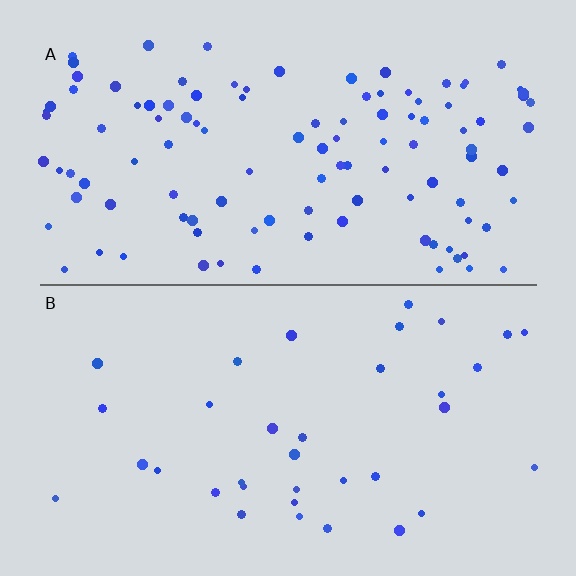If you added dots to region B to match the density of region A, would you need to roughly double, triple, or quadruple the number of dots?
Approximately triple.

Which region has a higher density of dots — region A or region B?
A (the top).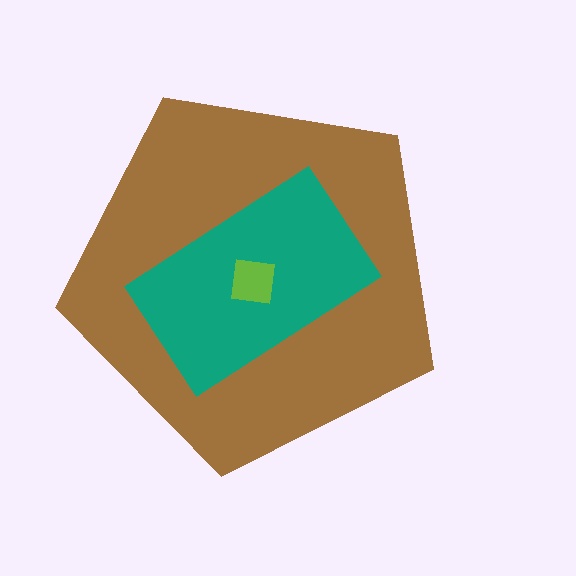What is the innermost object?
The lime square.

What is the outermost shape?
The brown pentagon.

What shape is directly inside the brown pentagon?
The teal rectangle.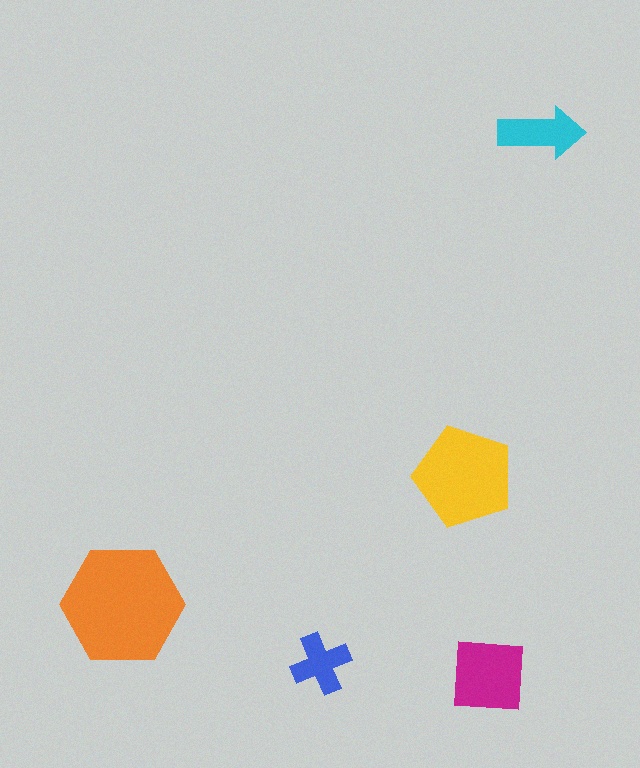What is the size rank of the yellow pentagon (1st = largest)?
2nd.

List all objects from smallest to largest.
The blue cross, the cyan arrow, the magenta square, the yellow pentagon, the orange hexagon.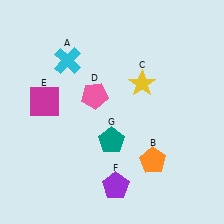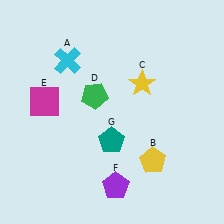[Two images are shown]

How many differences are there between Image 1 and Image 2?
There are 2 differences between the two images.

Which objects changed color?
B changed from orange to yellow. D changed from pink to green.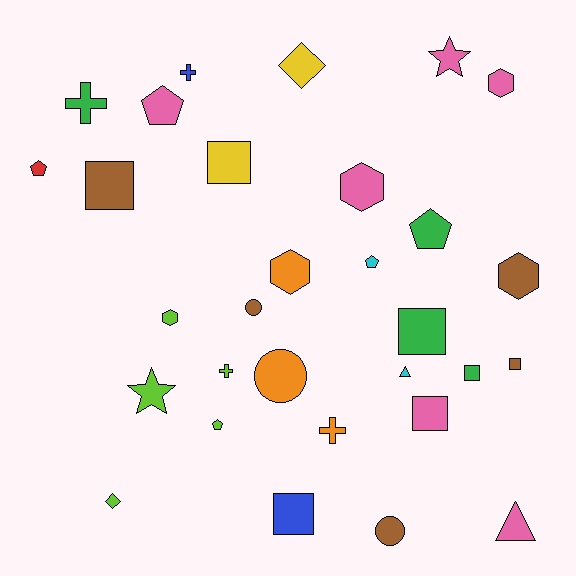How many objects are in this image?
There are 30 objects.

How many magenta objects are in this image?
There are no magenta objects.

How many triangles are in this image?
There are 2 triangles.